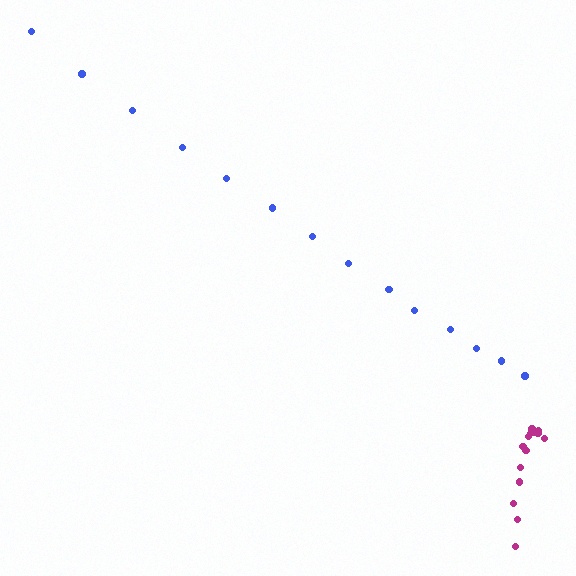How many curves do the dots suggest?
There are 2 distinct paths.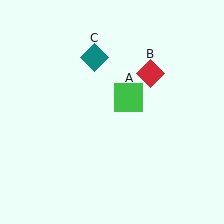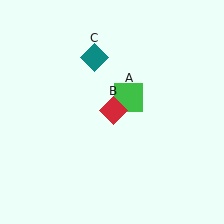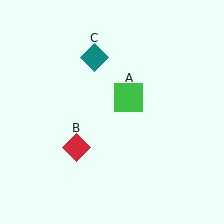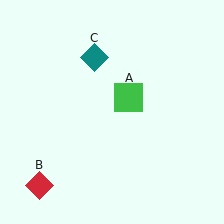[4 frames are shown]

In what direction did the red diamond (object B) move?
The red diamond (object B) moved down and to the left.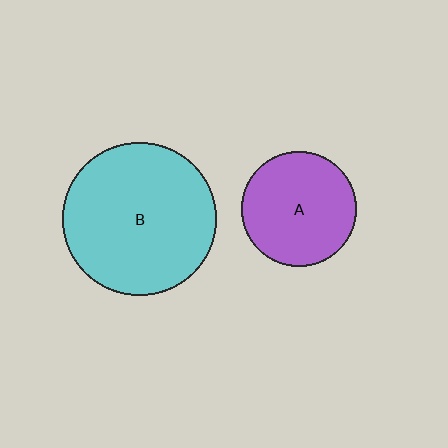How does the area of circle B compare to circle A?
Approximately 1.8 times.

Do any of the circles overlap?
No, none of the circles overlap.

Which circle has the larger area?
Circle B (cyan).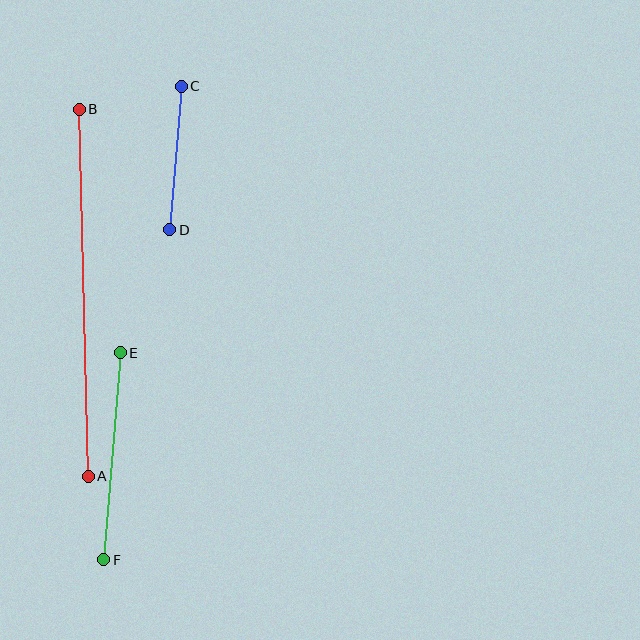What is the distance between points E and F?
The distance is approximately 207 pixels.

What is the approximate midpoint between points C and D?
The midpoint is at approximately (176, 158) pixels.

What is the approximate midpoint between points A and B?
The midpoint is at approximately (84, 293) pixels.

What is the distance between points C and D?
The distance is approximately 144 pixels.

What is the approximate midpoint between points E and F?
The midpoint is at approximately (112, 456) pixels.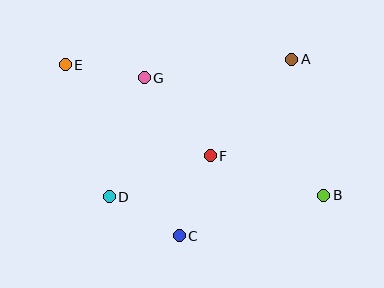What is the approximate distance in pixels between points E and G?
The distance between E and G is approximately 80 pixels.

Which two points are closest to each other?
Points C and D are closest to each other.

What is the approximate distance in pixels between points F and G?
The distance between F and G is approximately 102 pixels.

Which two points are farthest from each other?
Points B and E are farthest from each other.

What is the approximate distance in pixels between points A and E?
The distance between A and E is approximately 227 pixels.